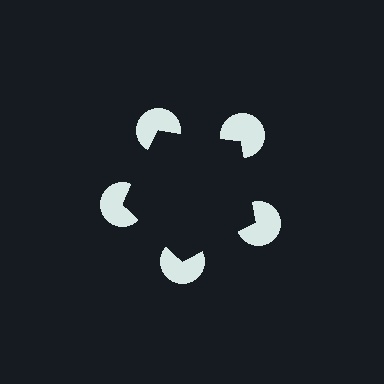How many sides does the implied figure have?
5 sides.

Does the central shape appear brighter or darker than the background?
It typically appears slightly darker than the background, even though no actual brightness change is drawn.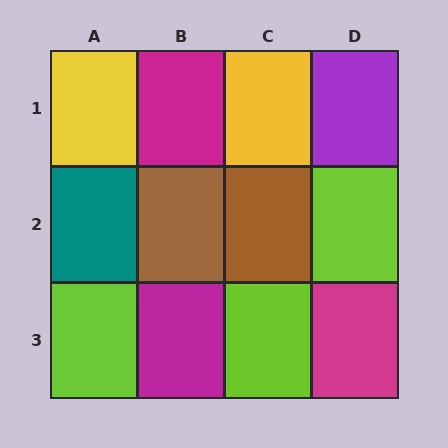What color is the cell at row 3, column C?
Lime.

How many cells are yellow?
2 cells are yellow.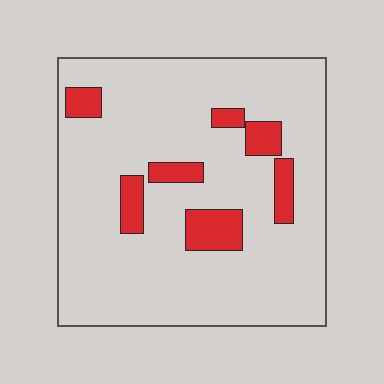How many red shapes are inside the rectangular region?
7.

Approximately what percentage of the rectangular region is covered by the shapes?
Approximately 15%.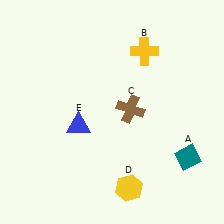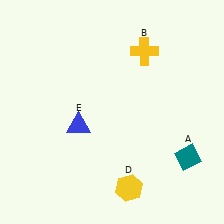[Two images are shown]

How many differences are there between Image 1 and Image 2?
There is 1 difference between the two images.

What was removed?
The brown cross (C) was removed in Image 2.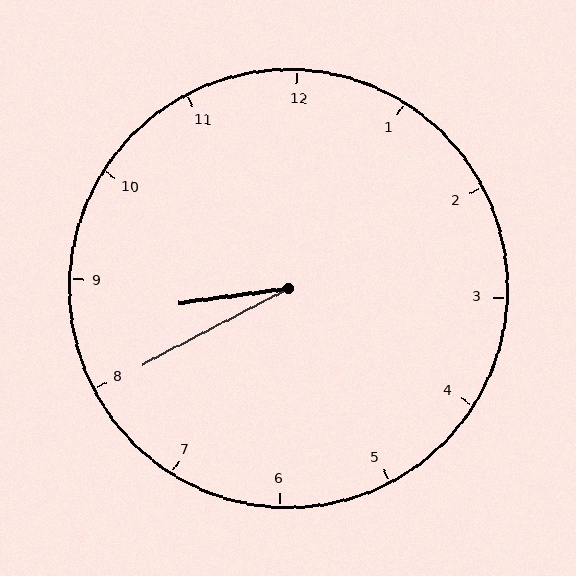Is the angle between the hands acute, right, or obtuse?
It is acute.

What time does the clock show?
8:40.